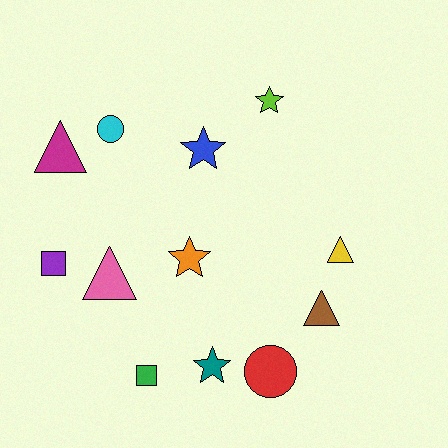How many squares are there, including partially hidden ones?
There are 2 squares.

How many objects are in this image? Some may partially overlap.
There are 12 objects.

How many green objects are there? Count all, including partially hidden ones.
There is 1 green object.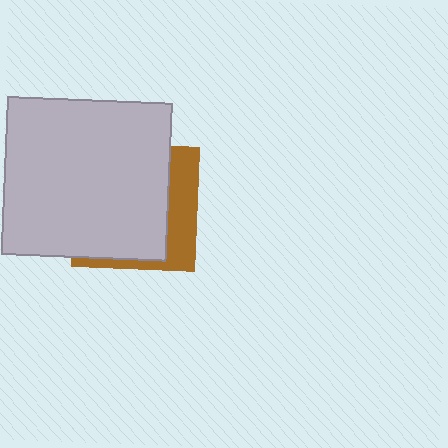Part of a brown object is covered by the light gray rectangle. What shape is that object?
It is a square.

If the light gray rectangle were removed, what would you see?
You would see the complete brown square.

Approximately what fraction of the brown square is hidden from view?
Roughly 70% of the brown square is hidden behind the light gray rectangle.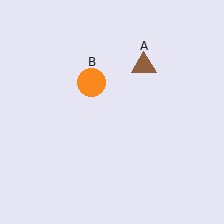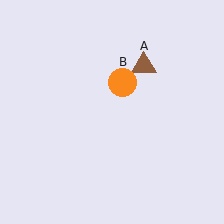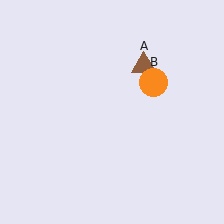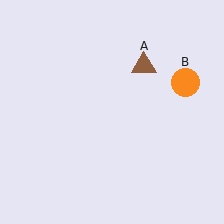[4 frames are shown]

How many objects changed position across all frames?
1 object changed position: orange circle (object B).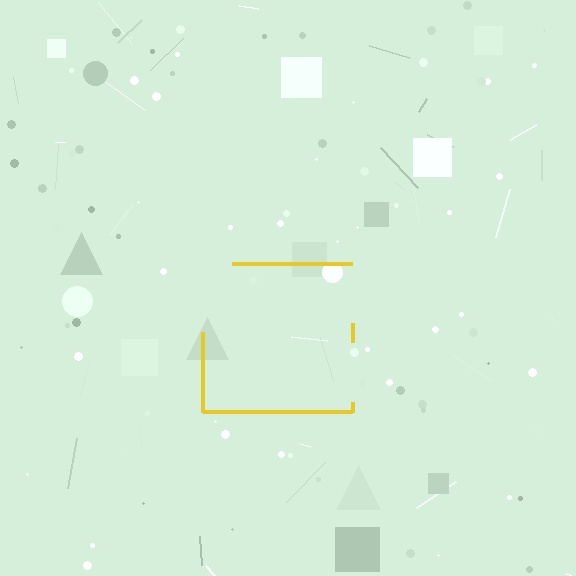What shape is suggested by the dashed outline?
The dashed outline suggests a square.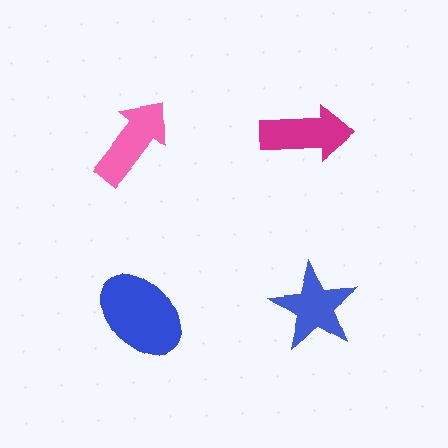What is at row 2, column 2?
A blue star.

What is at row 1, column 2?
A magenta arrow.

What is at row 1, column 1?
A pink arrow.